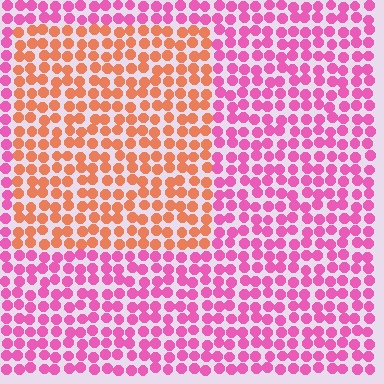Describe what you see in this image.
The image is filled with small pink elements in a uniform arrangement. A rectangle-shaped region is visible where the elements are tinted to a slightly different hue, forming a subtle color boundary.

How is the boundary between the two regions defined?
The boundary is defined purely by a slight shift in hue (about 54 degrees). Spacing, size, and orientation are identical on both sides.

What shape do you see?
I see a rectangle.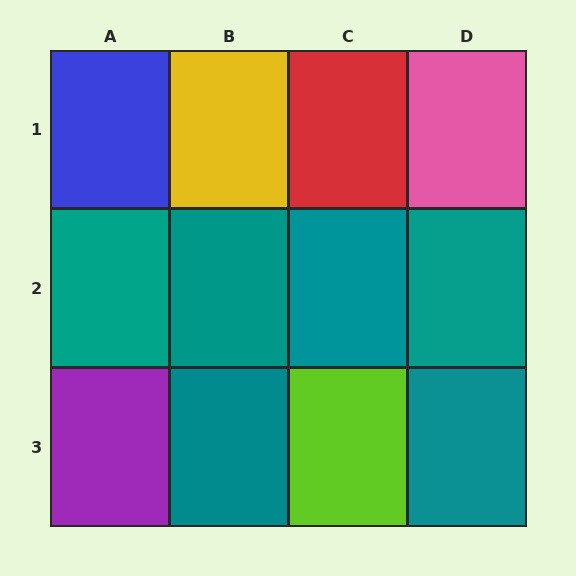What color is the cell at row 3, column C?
Lime.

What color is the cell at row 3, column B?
Teal.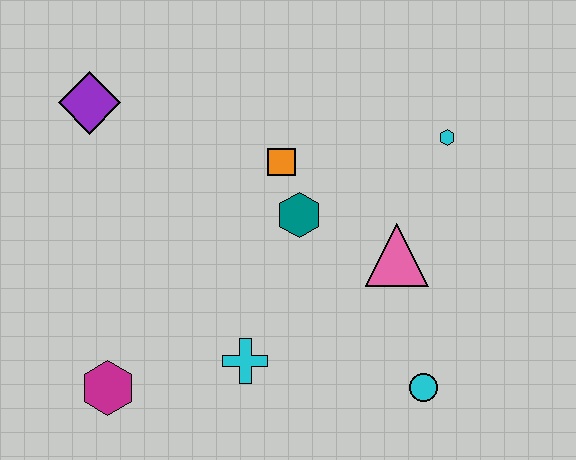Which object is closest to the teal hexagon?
The orange square is closest to the teal hexagon.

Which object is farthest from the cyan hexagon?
The magenta hexagon is farthest from the cyan hexagon.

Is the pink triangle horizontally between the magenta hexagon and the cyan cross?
No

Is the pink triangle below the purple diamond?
Yes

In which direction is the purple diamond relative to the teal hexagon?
The purple diamond is to the left of the teal hexagon.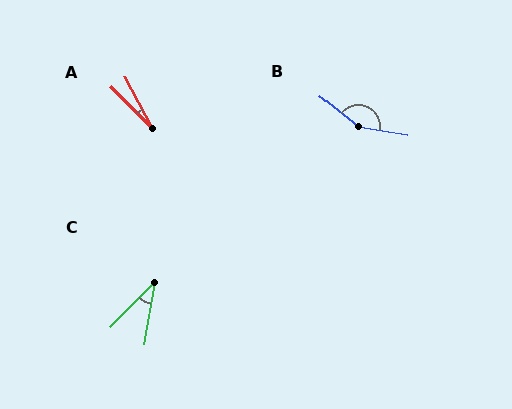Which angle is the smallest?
A, at approximately 17 degrees.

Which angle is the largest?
B, at approximately 150 degrees.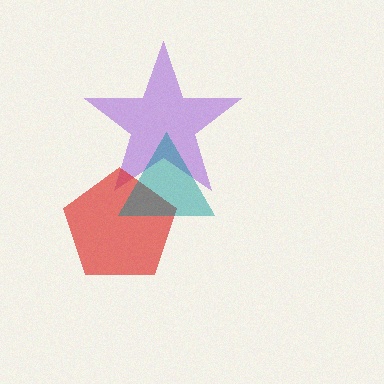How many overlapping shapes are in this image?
There are 3 overlapping shapes in the image.